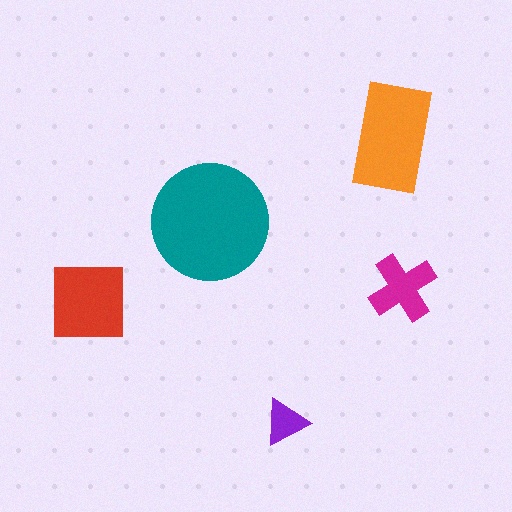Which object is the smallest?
The purple triangle.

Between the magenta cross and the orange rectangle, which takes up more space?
The orange rectangle.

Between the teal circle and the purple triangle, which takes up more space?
The teal circle.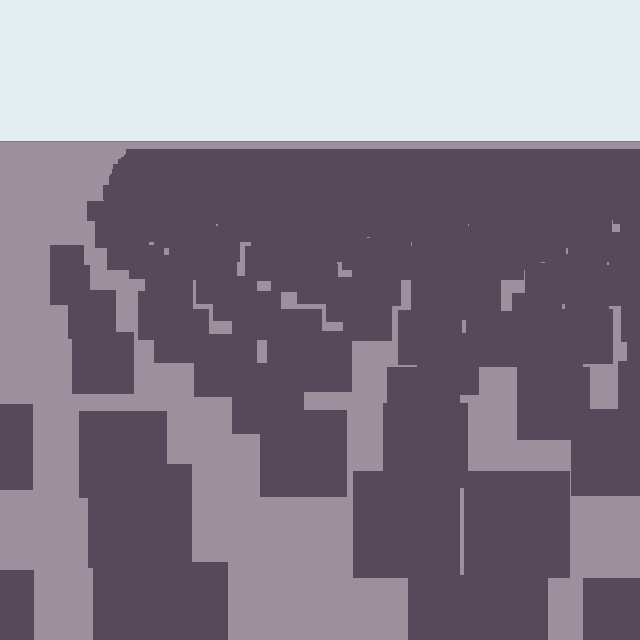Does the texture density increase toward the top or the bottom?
Density increases toward the top.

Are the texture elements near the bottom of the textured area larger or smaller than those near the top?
Larger. Near the bottom, elements are closer to the viewer and appear at a bigger on-screen size.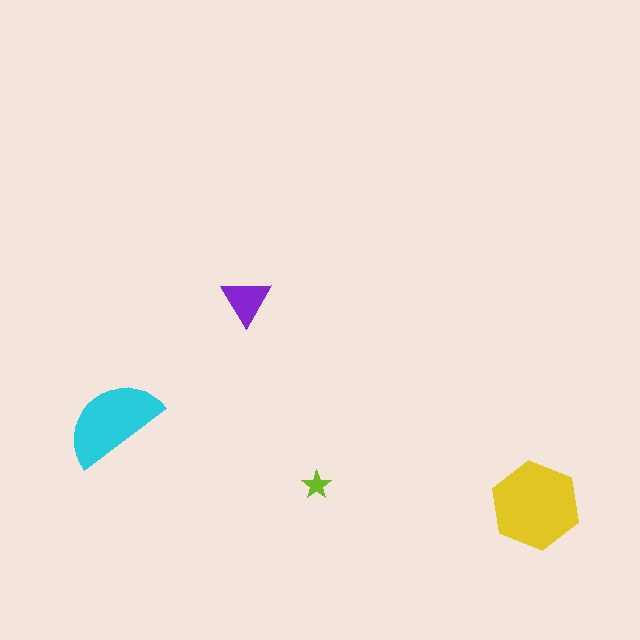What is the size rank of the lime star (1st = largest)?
4th.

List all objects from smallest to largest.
The lime star, the purple triangle, the cyan semicircle, the yellow hexagon.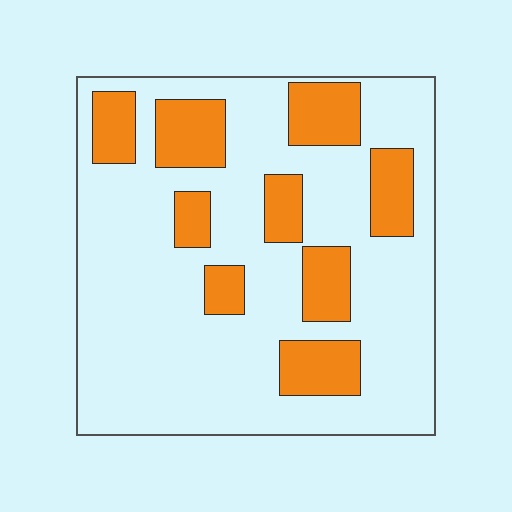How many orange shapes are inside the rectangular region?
9.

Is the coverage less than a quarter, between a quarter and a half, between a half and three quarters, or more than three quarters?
Less than a quarter.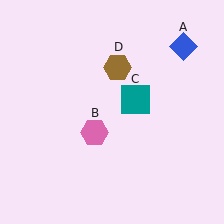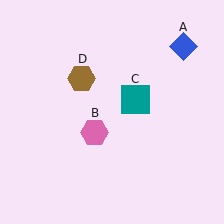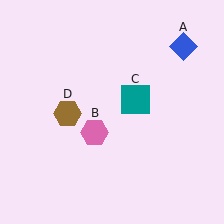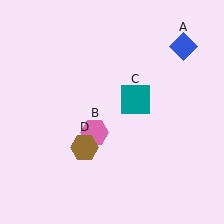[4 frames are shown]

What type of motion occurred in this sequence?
The brown hexagon (object D) rotated counterclockwise around the center of the scene.